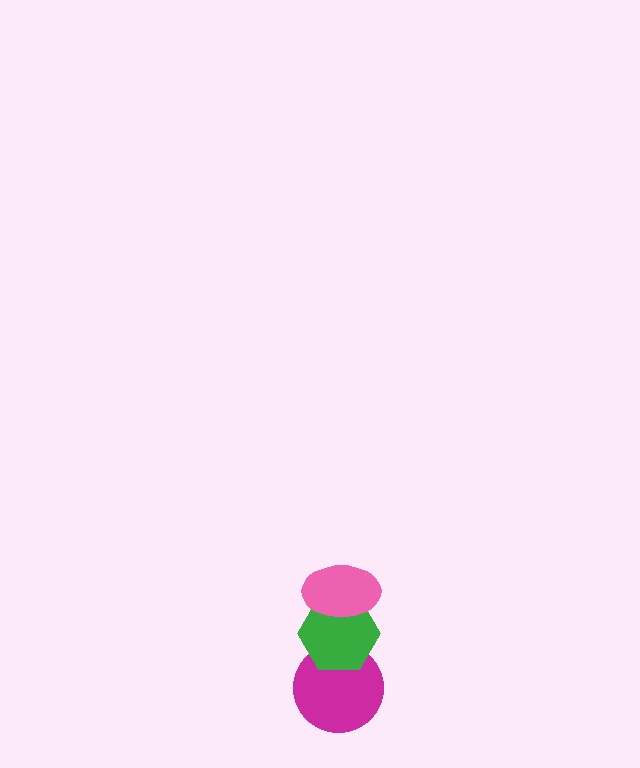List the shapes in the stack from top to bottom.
From top to bottom: the pink ellipse, the green hexagon, the magenta circle.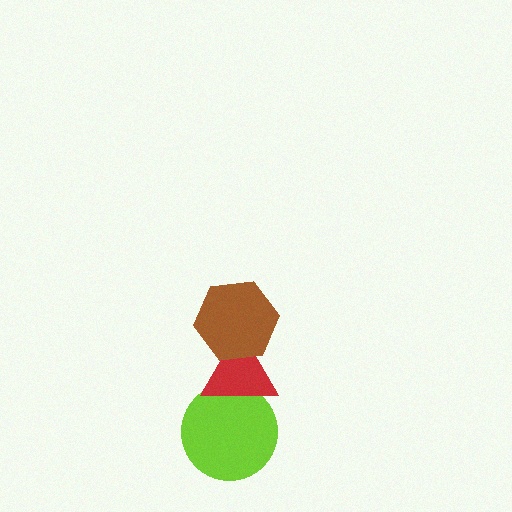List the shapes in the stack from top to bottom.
From top to bottom: the brown hexagon, the red triangle, the lime circle.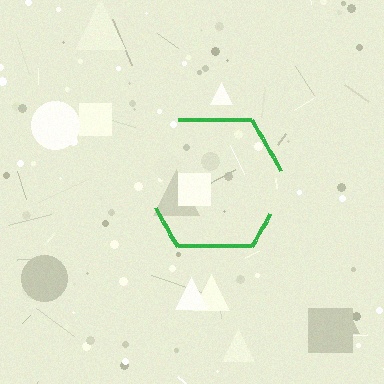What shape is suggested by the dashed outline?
The dashed outline suggests a hexagon.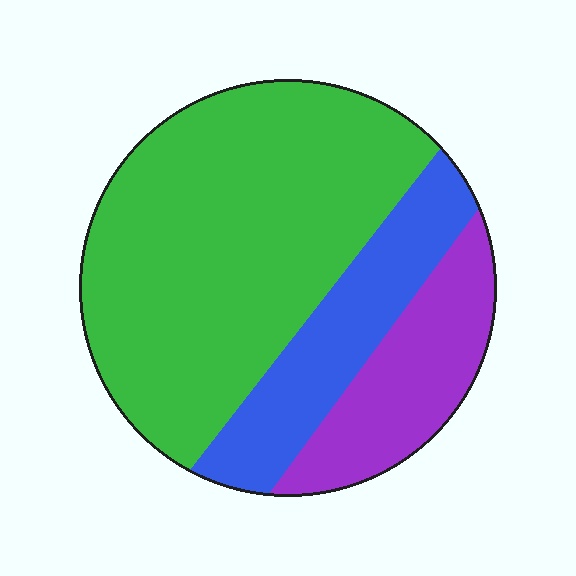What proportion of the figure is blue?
Blue takes up between a sixth and a third of the figure.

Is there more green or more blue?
Green.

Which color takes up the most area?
Green, at roughly 60%.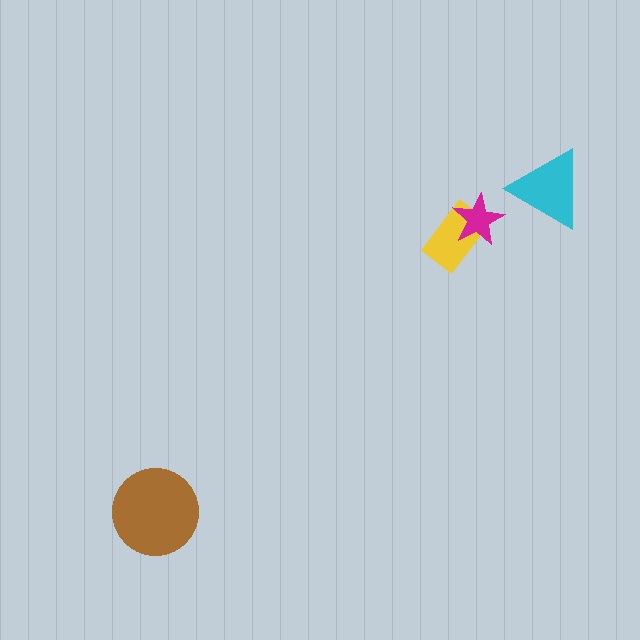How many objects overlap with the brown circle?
0 objects overlap with the brown circle.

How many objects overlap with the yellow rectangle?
1 object overlaps with the yellow rectangle.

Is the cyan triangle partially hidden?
No, no other shape covers it.